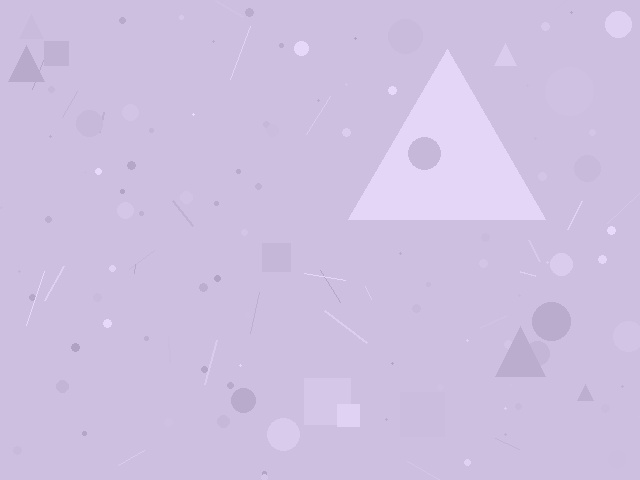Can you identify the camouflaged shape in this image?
The camouflaged shape is a triangle.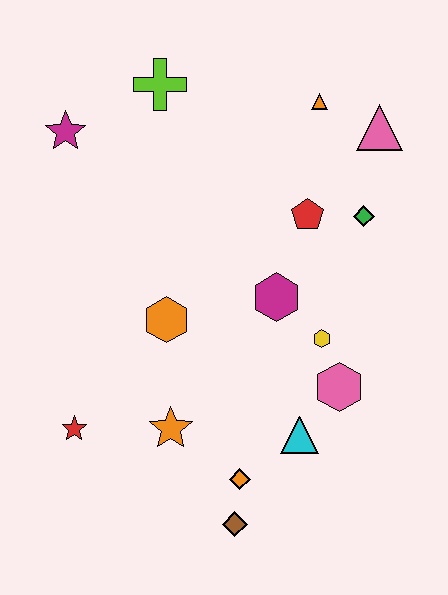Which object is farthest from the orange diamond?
The lime cross is farthest from the orange diamond.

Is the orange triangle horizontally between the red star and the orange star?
No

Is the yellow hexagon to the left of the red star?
No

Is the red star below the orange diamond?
No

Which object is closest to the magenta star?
The lime cross is closest to the magenta star.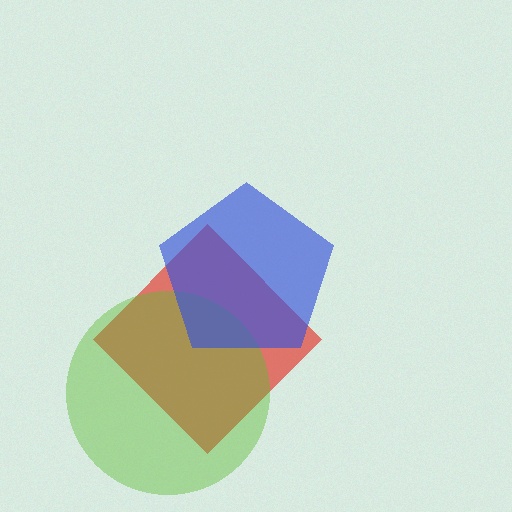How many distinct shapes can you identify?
There are 3 distinct shapes: a red diamond, a lime circle, a blue pentagon.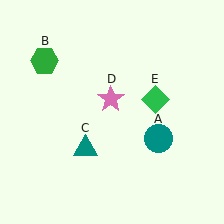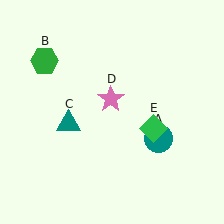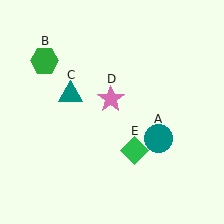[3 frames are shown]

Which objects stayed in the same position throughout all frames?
Teal circle (object A) and green hexagon (object B) and pink star (object D) remained stationary.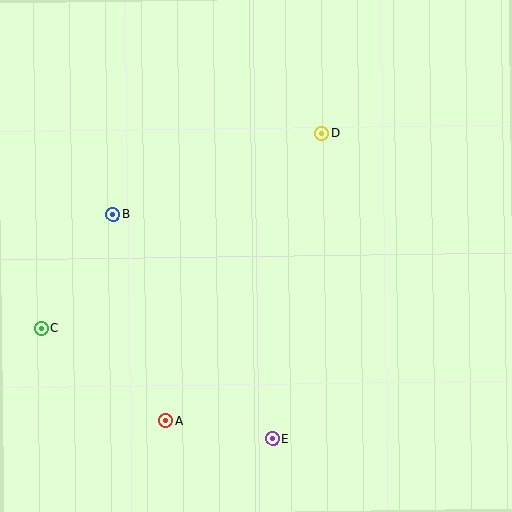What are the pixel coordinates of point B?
Point B is at (113, 214).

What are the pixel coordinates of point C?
Point C is at (41, 328).